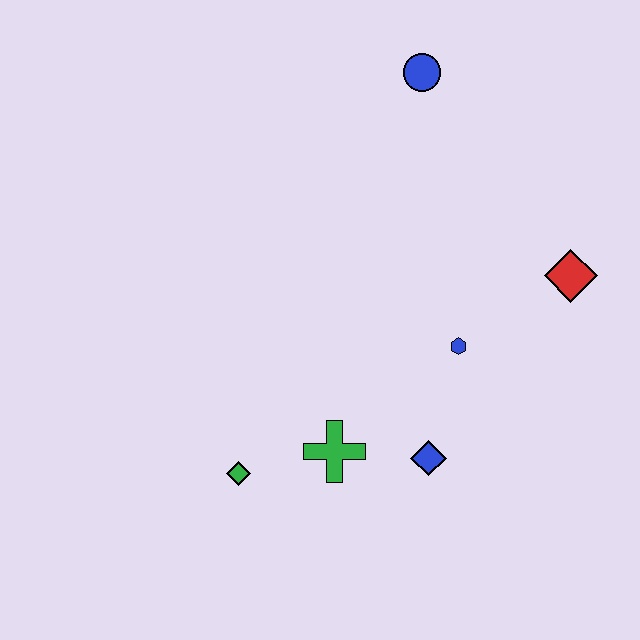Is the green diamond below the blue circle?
Yes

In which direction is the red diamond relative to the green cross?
The red diamond is to the right of the green cross.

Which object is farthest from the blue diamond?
The blue circle is farthest from the blue diamond.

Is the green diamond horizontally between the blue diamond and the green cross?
No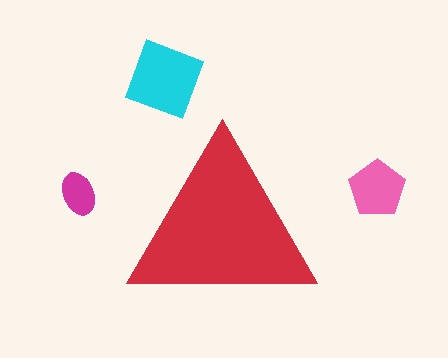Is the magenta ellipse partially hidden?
No, the magenta ellipse is fully visible.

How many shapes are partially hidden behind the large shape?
0 shapes are partially hidden.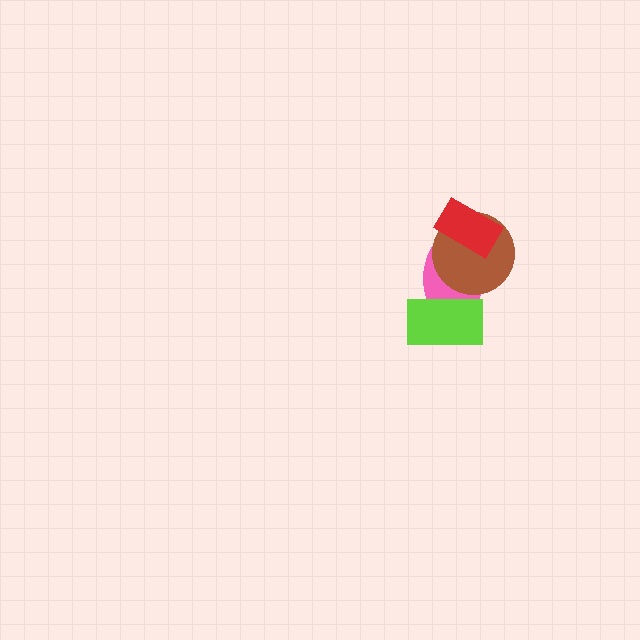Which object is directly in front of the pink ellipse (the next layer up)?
The brown circle is directly in front of the pink ellipse.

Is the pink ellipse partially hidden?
Yes, it is partially covered by another shape.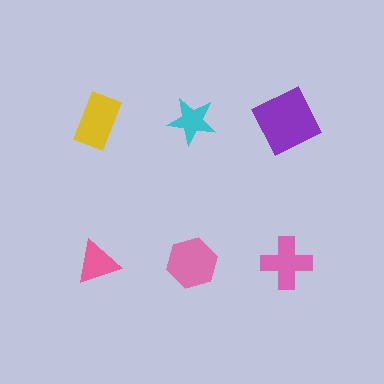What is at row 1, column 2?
A cyan star.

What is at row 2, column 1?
A pink triangle.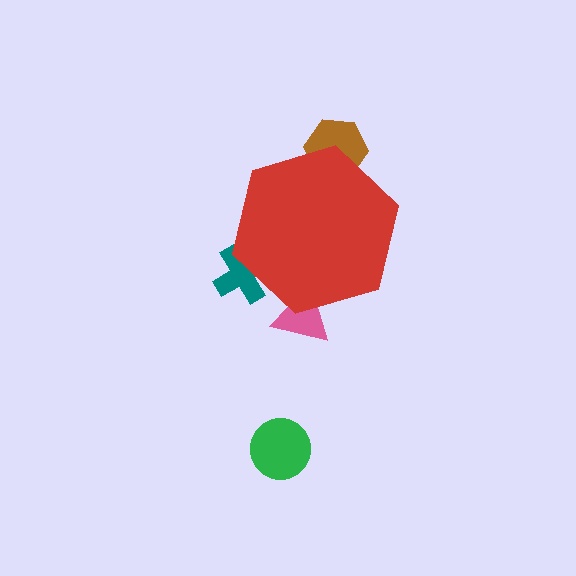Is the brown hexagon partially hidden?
Yes, the brown hexagon is partially hidden behind the red hexagon.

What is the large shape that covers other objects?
A red hexagon.